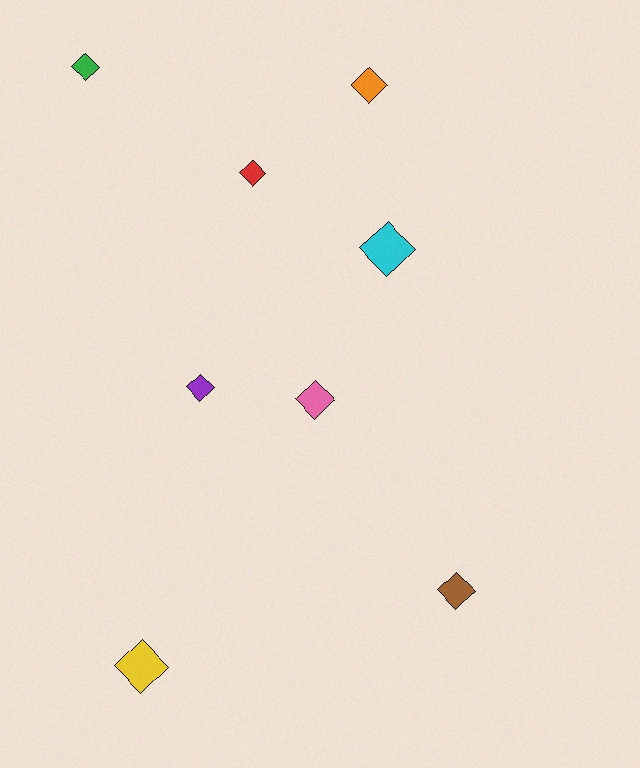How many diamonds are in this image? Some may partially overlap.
There are 8 diamonds.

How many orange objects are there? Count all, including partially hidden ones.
There is 1 orange object.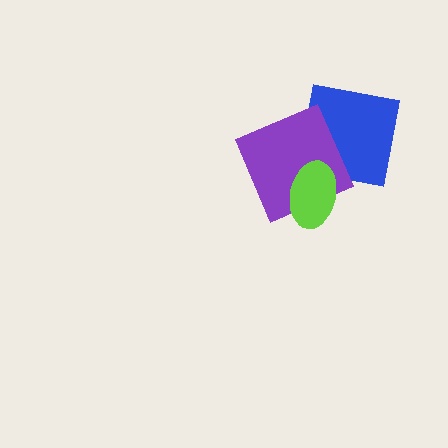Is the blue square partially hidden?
Yes, it is partially covered by another shape.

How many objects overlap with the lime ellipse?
2 objects overlap with the lime ellipse.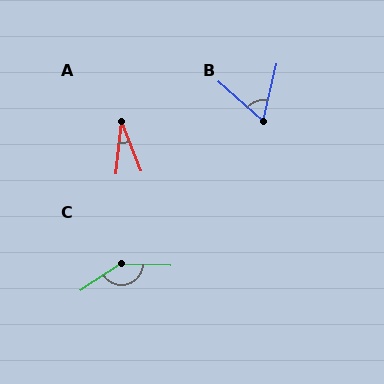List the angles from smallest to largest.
A (28°), B (62°), C (144°).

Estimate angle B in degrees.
Approximately 62 degrees.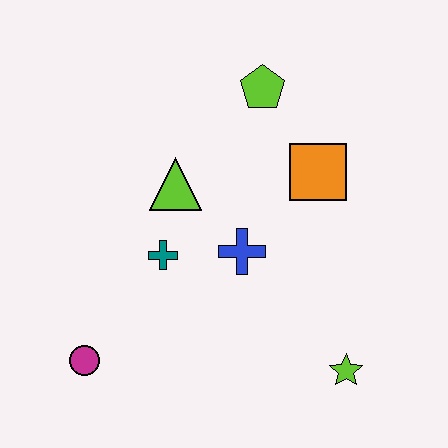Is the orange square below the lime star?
No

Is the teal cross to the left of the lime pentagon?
Yes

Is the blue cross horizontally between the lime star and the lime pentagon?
No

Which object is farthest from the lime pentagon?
The magenta circle is farthest from the lime pentagon.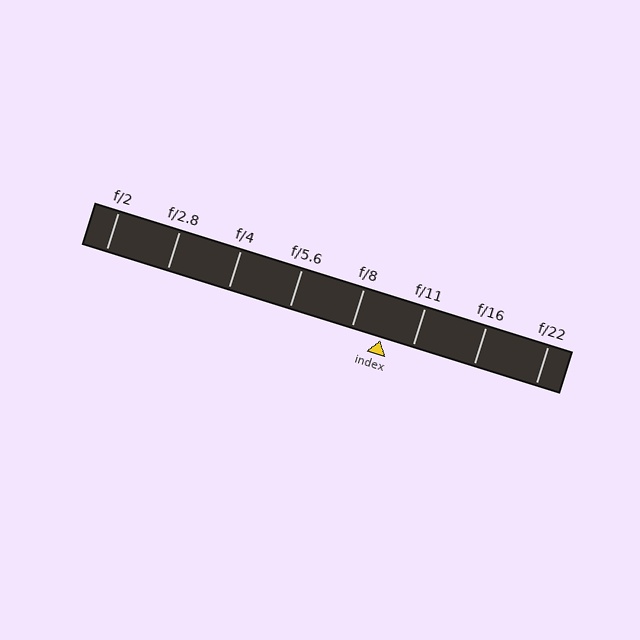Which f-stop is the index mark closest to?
The index mark is closest to f/8.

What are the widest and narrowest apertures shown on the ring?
The widest aperture shown is f/2 and the narrowest is f/22.